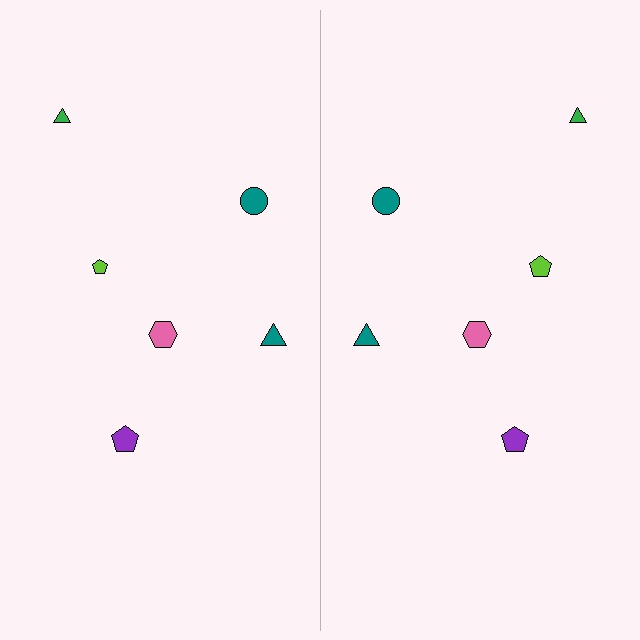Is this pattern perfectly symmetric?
No, the pattern is not perfectly symmetric. The lime pentagon on the right side has a different size than its mirror counterpart.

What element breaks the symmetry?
The lime pentagon on the right side has a different size than its mirror counterpart.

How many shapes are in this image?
There are 12 shapes in this image.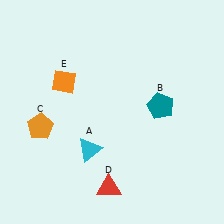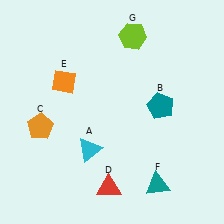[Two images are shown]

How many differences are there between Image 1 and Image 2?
There are 2 differences between the two images.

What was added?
A teal triangle (F), a lime hexagon (G) were added in Image 2.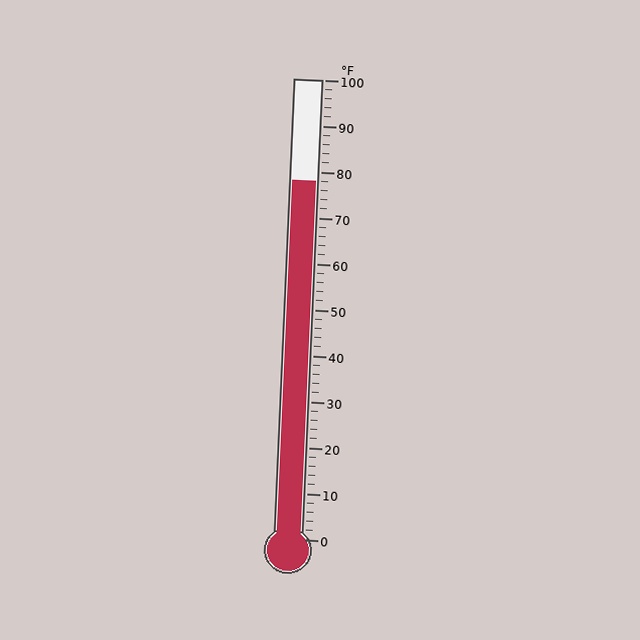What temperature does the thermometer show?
The thermometer shows approximately 78°F.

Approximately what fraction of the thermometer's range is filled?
The thermometer is filled to approximately 80% of its range.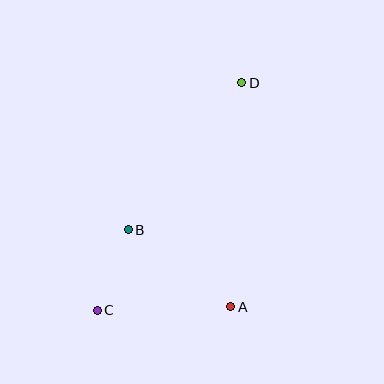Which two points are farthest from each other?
Points C and D are farthest from each other.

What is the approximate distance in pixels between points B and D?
The distance between B and D is approximately 186 pixels.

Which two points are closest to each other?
Points B and C are closest to each other.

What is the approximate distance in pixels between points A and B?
The distance between A and B is approximately 128 pixels.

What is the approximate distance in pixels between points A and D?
The distance between A and D is approximately 224 pixels.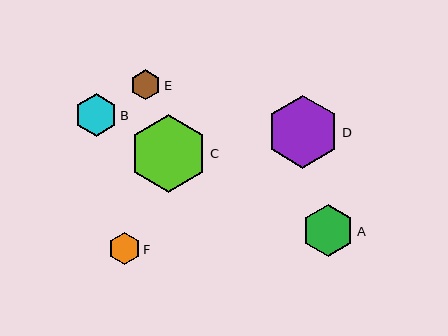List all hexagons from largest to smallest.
From largest to smallest: C, D, A, B, F, E.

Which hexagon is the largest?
Hexagon C is the largest with a size of approximately 78 pixels.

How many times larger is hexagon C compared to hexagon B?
Hexagon C is approximately 1.8 times the size of hexagon B.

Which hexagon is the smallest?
Hexagon E is the smallest with a size of approximately 30 pixels.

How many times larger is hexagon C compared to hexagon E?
Hexagon C is approximately 2.6 times the size of hexagon E.